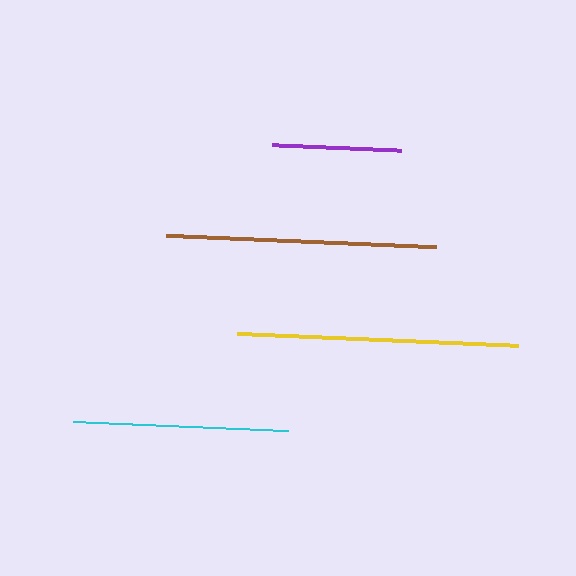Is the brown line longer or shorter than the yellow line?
The yellow line is longer than the brown line.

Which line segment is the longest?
The yellow line is the longest at approximately 280 pixels.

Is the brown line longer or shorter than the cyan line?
The brown line is longer than the cyan line.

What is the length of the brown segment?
The brown segment is approximately 270 pixels long.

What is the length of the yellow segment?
The yellow segment is approximately 280 pixels long.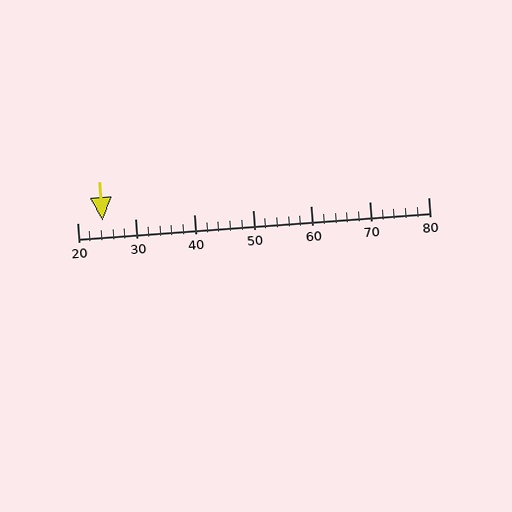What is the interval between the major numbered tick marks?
The major tick marks are spaced 10 units apart.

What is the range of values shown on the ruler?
The ruler shows values from 20 to 80.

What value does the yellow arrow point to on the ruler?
The yellow arrow points to approximately 24.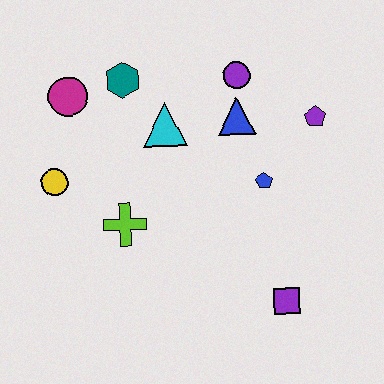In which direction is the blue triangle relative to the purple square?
The blue triangle is above the purple square.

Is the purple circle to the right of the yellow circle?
Yes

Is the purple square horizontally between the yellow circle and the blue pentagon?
No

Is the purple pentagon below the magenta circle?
Yes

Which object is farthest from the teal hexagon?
The purple square is farthest from the teal hexagon.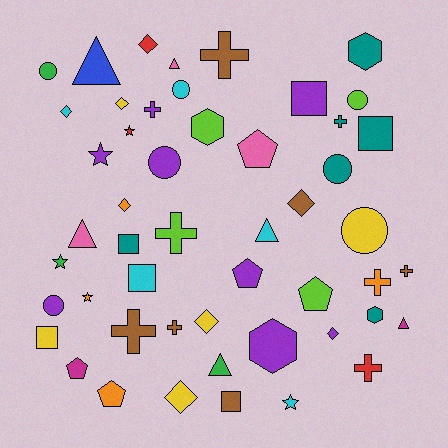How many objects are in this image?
There are 50 objects.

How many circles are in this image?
There are 7 circles.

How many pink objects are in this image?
There are 3 pink objects.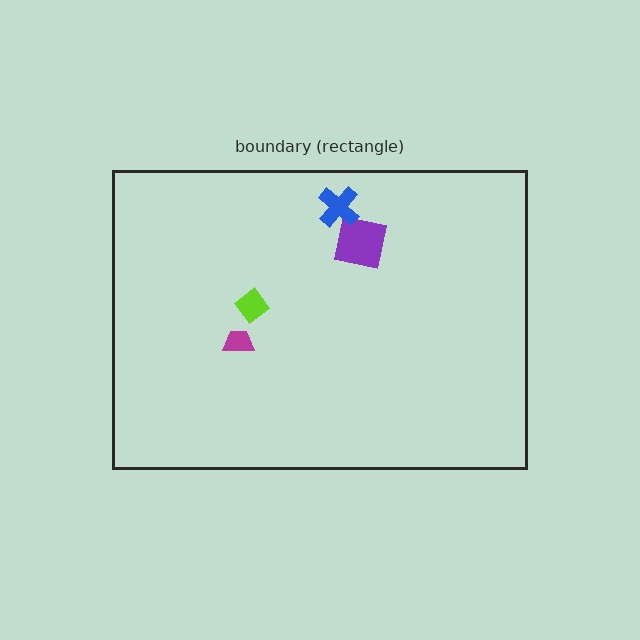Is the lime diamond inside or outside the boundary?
Inside.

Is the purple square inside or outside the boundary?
Inside.